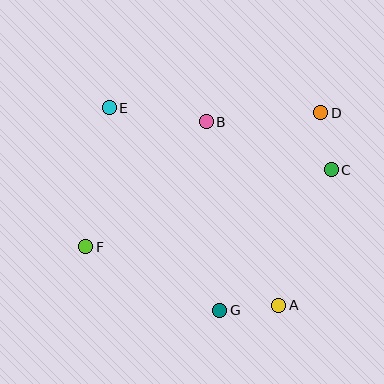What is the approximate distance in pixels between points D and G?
The distance between D and G is approximately 222 pixels.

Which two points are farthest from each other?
Points D and F are farthest from each other.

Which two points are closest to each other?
Points C and D are closest to each other.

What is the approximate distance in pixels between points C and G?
The distance between C and G is approximately 180 pixels.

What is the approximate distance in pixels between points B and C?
The distance between B and C is approximately 134 pixels.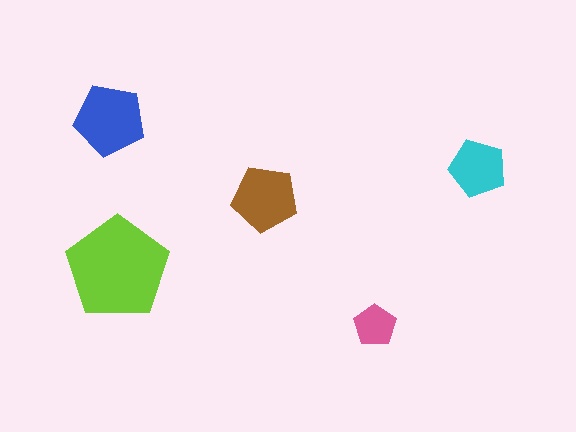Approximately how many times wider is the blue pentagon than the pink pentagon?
About 1.5 times wider.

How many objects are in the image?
There are 5 objects in the image.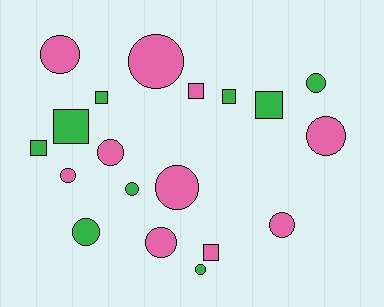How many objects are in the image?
There are 19 objects.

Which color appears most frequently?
Pink, with 10 objects.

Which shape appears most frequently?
Circle, with 12 objects.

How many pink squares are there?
There are 2 pink squares.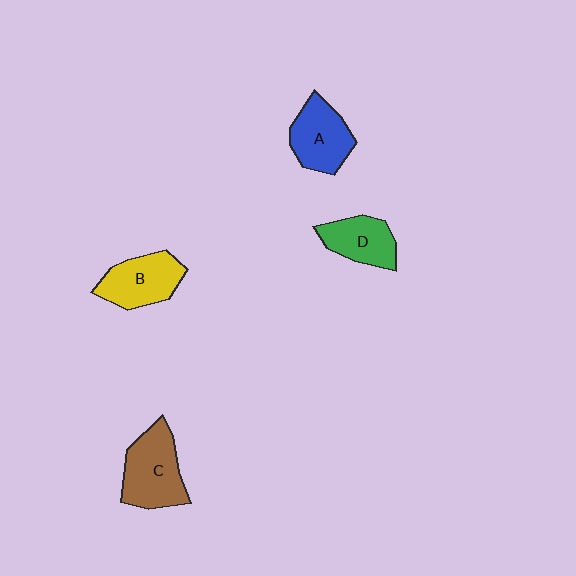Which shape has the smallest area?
Shape D (green).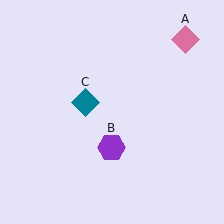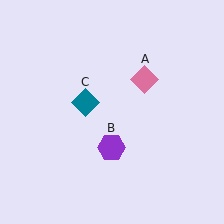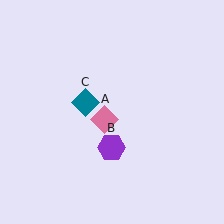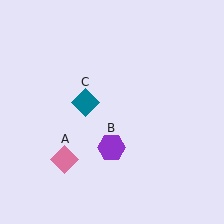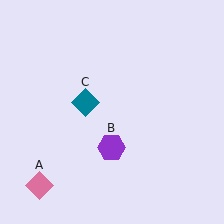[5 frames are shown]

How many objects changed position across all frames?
1 object changed position: pink diamond (object A).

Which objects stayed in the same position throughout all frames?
Purple hexagon (object B) and teal diamond (object C) remained stationary.